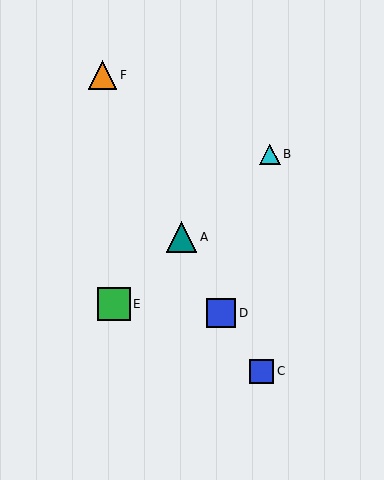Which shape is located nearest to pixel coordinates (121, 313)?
The green square (labeled E) at (114, 304) is nearest to that location.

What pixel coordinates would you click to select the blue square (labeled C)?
Click at (262, 371) to select the blue square C.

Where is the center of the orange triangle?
The center of the orange triangle is at (103, 75).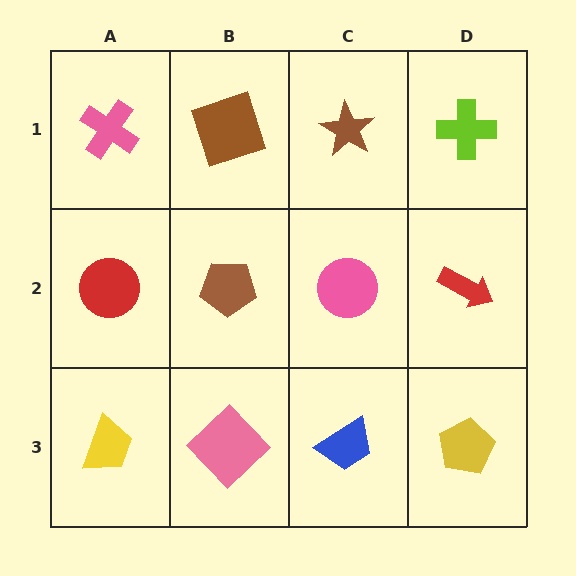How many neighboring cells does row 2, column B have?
4.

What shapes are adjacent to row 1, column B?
A brown pentagon (row 2, column B), a pink cross (row 1, column A), a brown star (row 1, column C).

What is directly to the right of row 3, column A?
A pink diamond.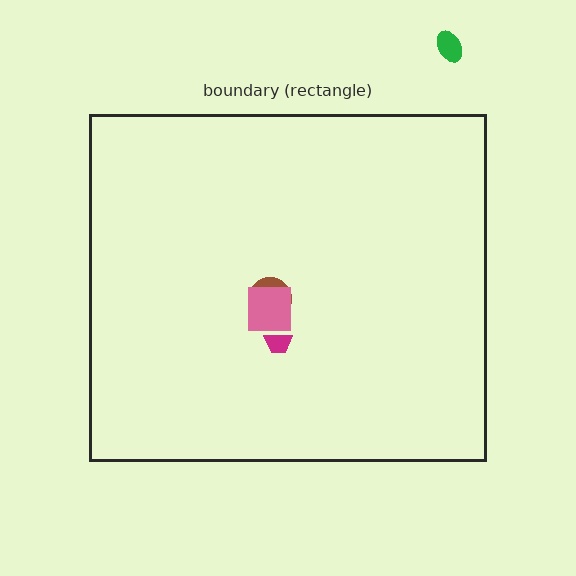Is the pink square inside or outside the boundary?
Inside.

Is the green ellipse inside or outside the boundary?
Outside.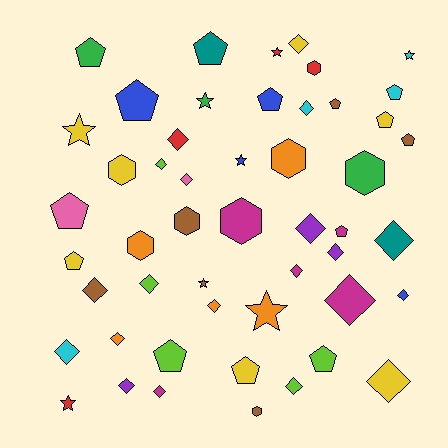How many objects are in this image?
There are 50 objects.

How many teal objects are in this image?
There are 2 teal objects.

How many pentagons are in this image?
There are 14 pentagons.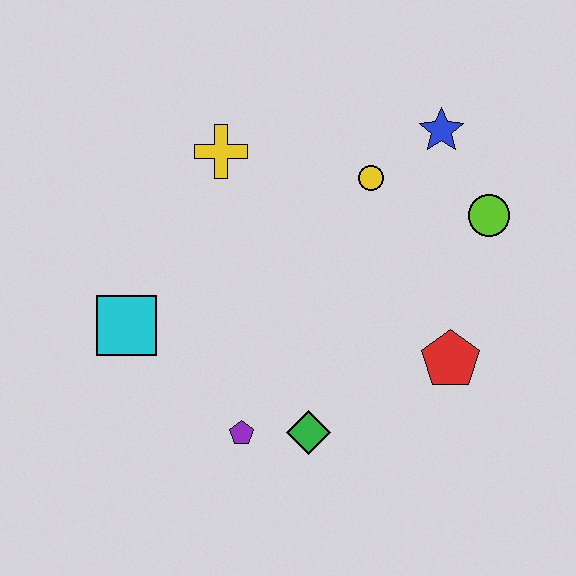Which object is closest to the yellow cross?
The yellow circle is closest to the yellow cross.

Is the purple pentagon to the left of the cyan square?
No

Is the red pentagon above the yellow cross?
No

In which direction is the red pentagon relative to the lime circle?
The red pentagon is below the lime circle.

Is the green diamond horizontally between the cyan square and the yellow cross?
No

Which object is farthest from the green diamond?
The blue star is farthest from the green diamond.